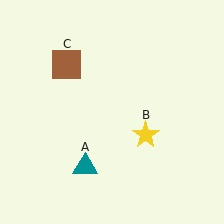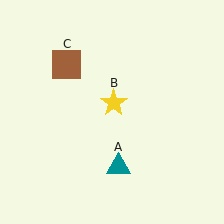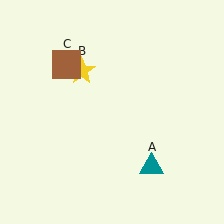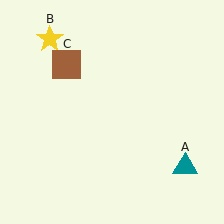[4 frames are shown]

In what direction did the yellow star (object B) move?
The yellow star (object B) moved up and to the left.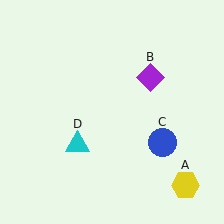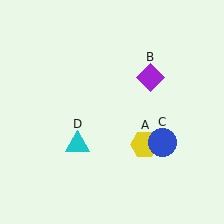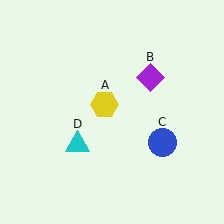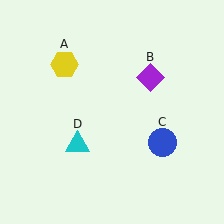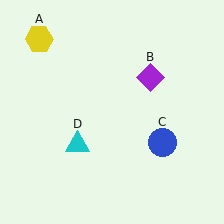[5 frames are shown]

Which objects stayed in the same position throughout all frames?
Purple diamond (object B) and blue circle (object C) and cyan triangle (object D) remained stationary.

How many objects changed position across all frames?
1 object changed position: yellow hexagon (object A).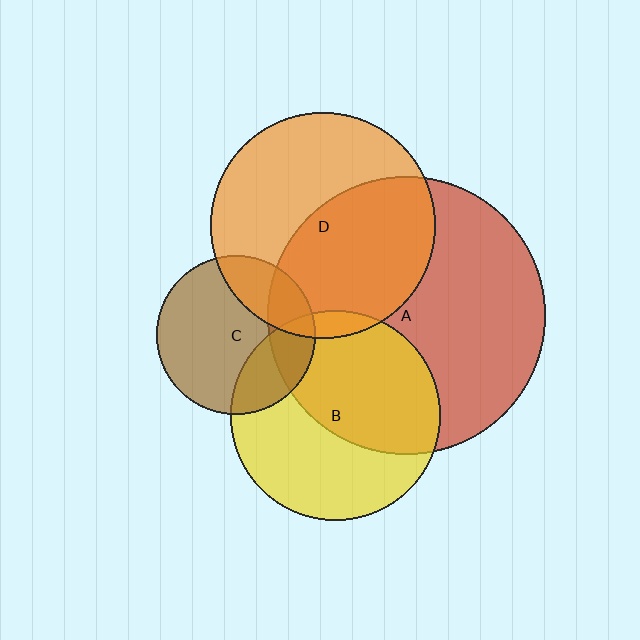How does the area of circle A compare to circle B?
Approximately 1.7 times.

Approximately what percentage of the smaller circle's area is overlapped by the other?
Approximately 20%.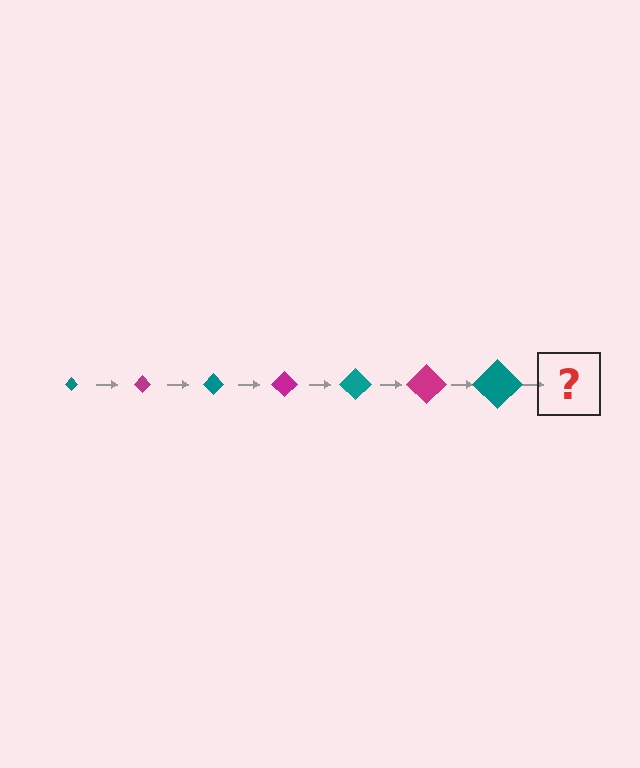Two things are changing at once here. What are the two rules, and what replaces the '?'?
The two rules are that the diamond grows larger each step and the color cycles through teal and magenta. The '?' should be a magenta diamond, larger than the previous one.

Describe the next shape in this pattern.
It should be a magenta diamond, larger than the previous one.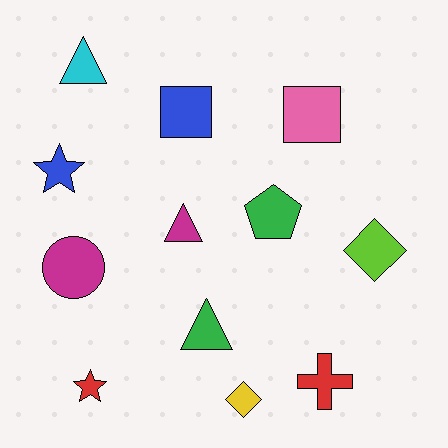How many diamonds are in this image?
There are 2 diamonds.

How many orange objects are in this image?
There are no orange objects.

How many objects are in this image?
There are 12 objects.